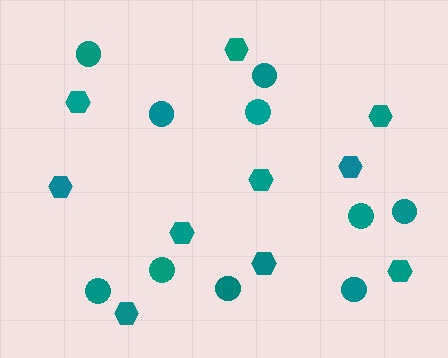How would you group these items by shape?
There are 2 groups: one group of circles (10) and one group of hexagons (10).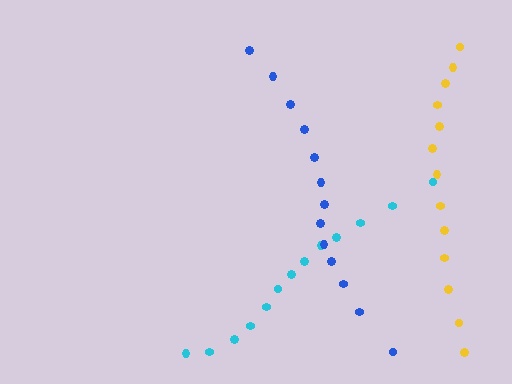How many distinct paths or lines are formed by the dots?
There are 3 distinct paths.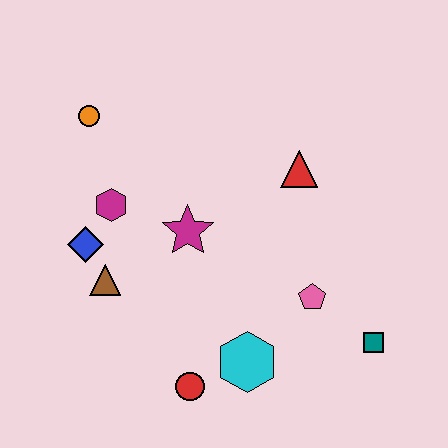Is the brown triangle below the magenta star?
Yes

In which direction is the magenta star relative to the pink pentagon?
The magenta star is to the left of the pink pentagon.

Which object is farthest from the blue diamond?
The teal square is farthest from the blue diamond.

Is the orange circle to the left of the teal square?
Yes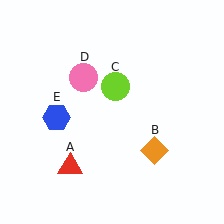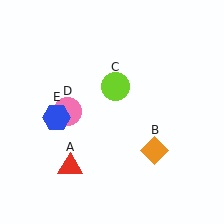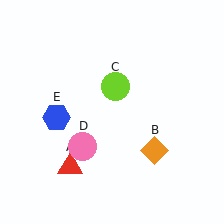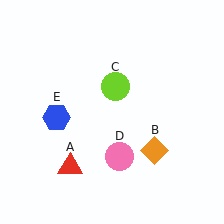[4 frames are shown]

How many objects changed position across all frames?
1 object changed position: pink circle (object D).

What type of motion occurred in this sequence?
The pink circle (object D) rotated counterclockwise around the center of the scene.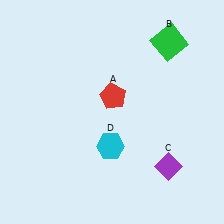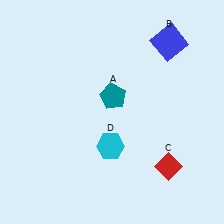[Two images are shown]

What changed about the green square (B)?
In Image 1, B is green. In Image 2, it changed to blue.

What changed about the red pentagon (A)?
In Image 1, A is red. In Image 2, it changed to teal.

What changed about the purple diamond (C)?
In Image 1, C is purple. In Image 2, it changed to red.